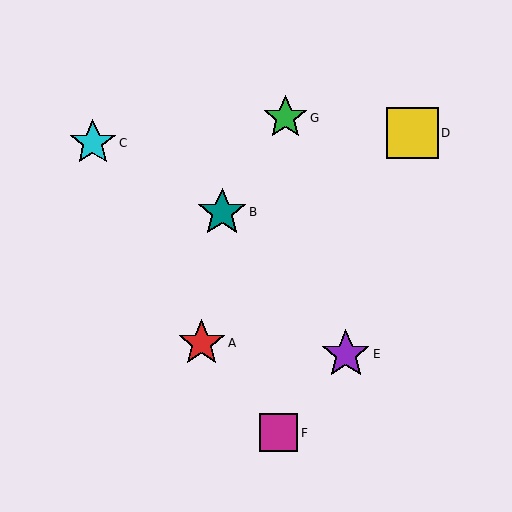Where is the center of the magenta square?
The center of the magenta square is at (279, 433).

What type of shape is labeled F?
Shape F is a magenta square.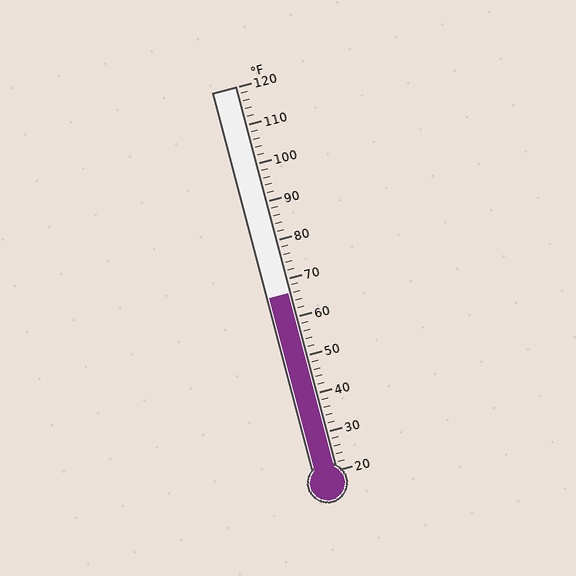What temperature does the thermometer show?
The thermometer shows approximately 66°F.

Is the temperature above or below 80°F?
The temperature is below 80°F.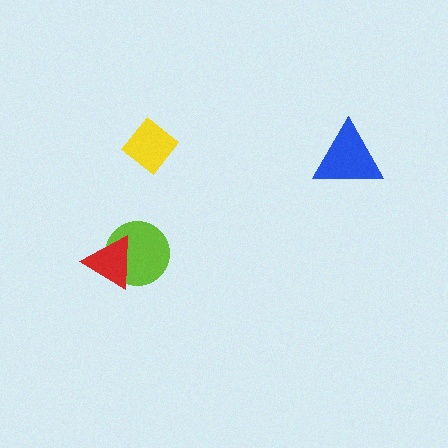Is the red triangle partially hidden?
No, no other shape covers it.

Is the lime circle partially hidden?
Yes, it is partially covered by another shape.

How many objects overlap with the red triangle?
1 object overlaps with the red triangle.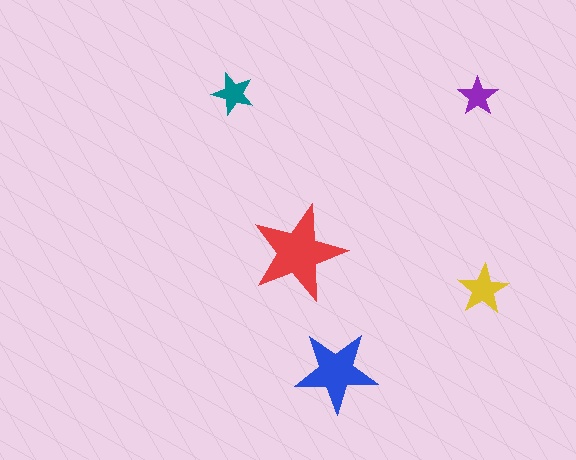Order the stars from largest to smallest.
the red one, the blue one, the yellow one, the teal one, the purple one.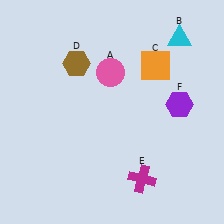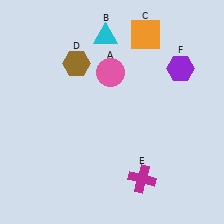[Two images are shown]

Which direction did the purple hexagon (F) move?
The purple hexagon (F) moved up.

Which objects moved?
The objects that moved are: the cyan triangle (B), the orange square (C), the purple hexagon (F).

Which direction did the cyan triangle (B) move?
The cyan triangle (B) moved left.